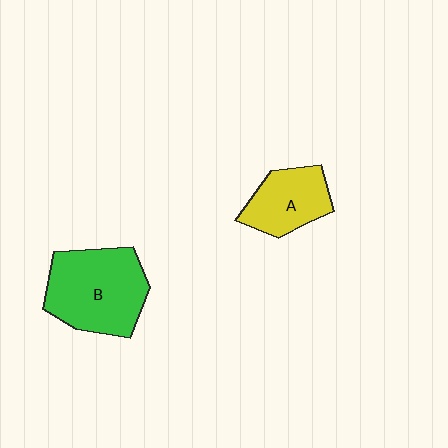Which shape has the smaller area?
Shape A (yellow).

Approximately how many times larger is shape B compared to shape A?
Approximately 1.6 times.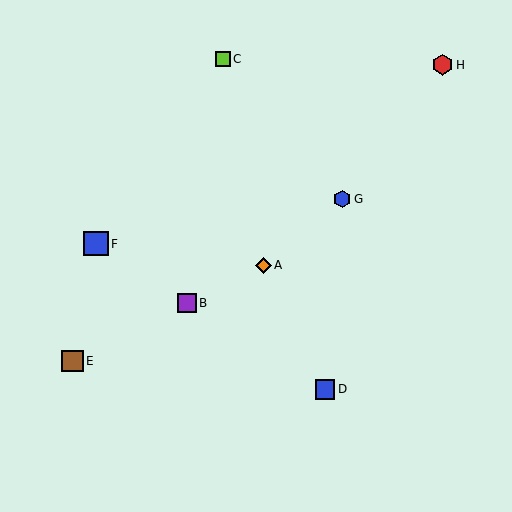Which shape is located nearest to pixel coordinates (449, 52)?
The red hexagon (labeled H) at (442, 65) is nearest to that location.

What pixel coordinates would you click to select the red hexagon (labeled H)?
Click at (442, 65) to select the red hexagon H.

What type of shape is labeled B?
Shape B is a purple square.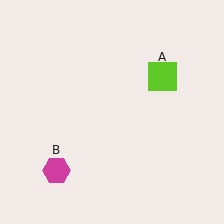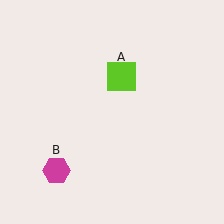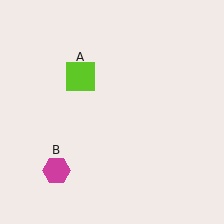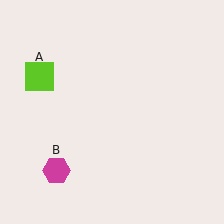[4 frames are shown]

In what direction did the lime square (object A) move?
The lime square (object A) moved left.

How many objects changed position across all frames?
1 object changed position: lime square (object A).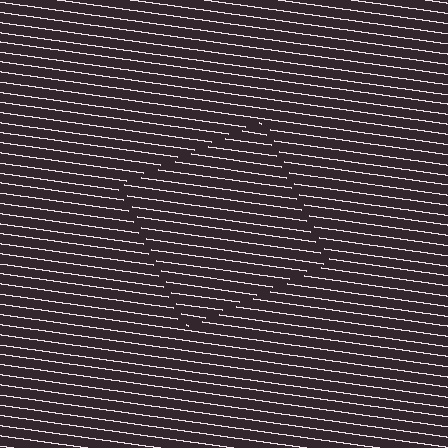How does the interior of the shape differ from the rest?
The interior of the shape contains the same grating, shifted by half a period — the contour is defined by the phase discontinuity where line-ends from the inner and outer gratings abut.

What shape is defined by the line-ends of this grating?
An illusory square. The interior of the shape contains the same grating, shifted by half a period — the contour is defined by the phase discontinuity where line-ends from the inner and outer gratings abut.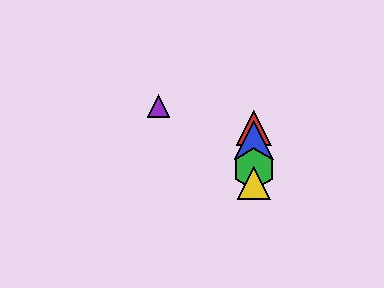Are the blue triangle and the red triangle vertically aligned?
Yes, both are at x≈254.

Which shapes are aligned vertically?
The red triangle, the blue triangle, the green hexagon, the yellow triangle are aligned vertically.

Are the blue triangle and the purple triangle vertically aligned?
No, the blue triangle is at x≈254 and the purple triangle is at x≈159.